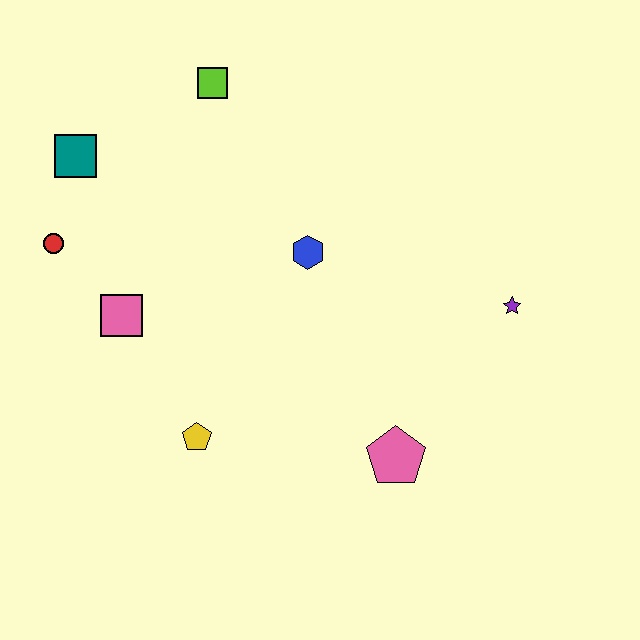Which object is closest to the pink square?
The red circle is closest to the pink square.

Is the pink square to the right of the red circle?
Yes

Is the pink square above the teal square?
No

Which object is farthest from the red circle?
The purple star is farthest from the red circle.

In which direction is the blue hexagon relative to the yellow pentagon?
The blue hexagon is above the yellow pentagon.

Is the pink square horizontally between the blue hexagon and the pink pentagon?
No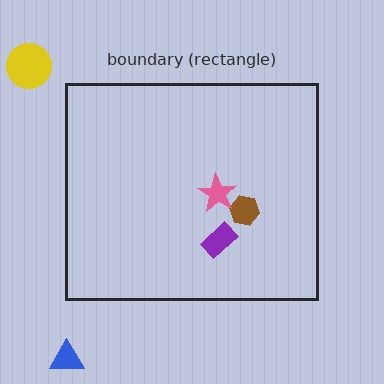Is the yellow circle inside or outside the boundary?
Outside.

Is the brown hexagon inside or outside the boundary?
Inside.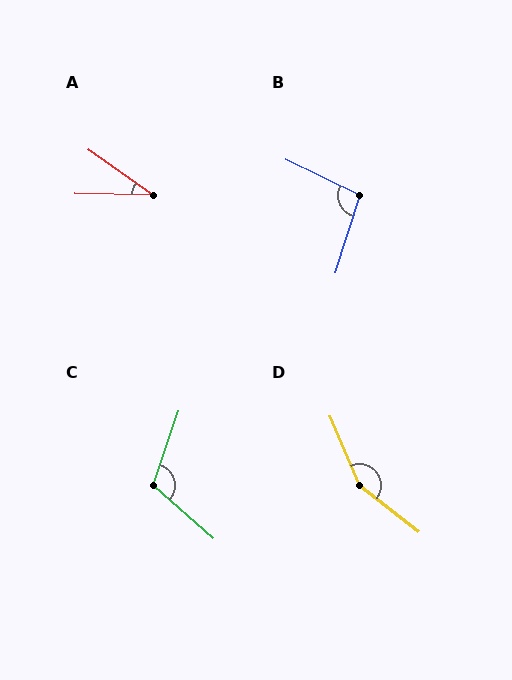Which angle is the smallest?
A, at approximately 34 degrees.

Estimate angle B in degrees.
Approximately 98 degrees.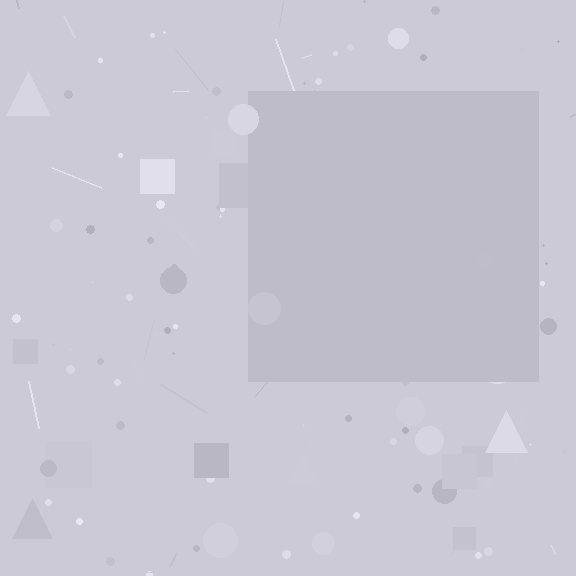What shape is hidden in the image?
A square is hidden in the image.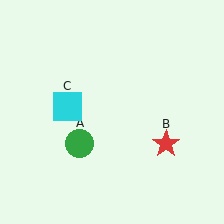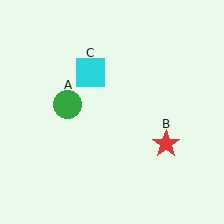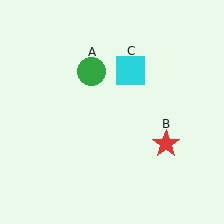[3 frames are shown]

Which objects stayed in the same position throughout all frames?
Red star (object B) remained stationary.